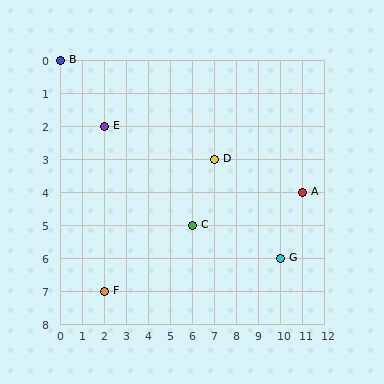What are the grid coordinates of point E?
Point E is at grid coordinates (2, 2).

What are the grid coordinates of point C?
Point C is at grid coordinates (6, 5).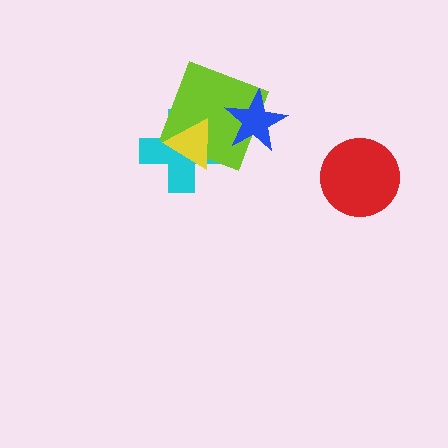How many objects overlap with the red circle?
0 objects overlap with the red circle.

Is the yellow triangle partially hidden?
No, no other shape covers it.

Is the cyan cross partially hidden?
Yes, it is partially covered by another shape.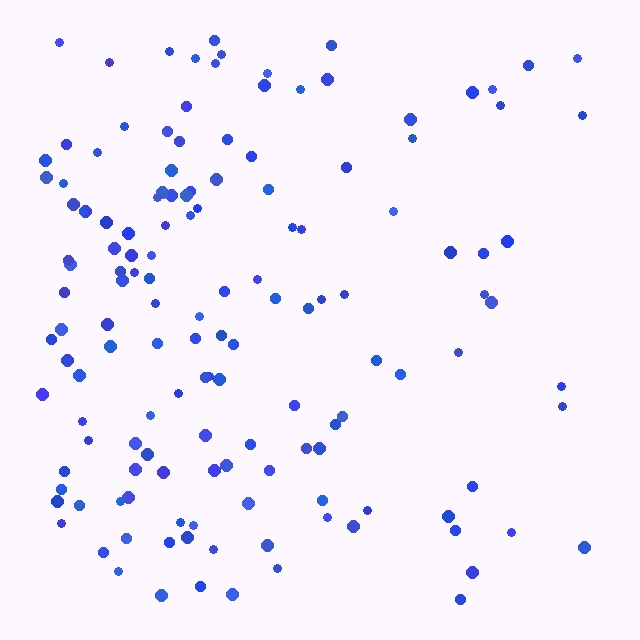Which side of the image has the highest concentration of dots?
The left.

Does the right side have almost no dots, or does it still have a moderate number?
Still a moderate number, just noticeably fewer than the left.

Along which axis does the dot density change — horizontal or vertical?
Horizontal.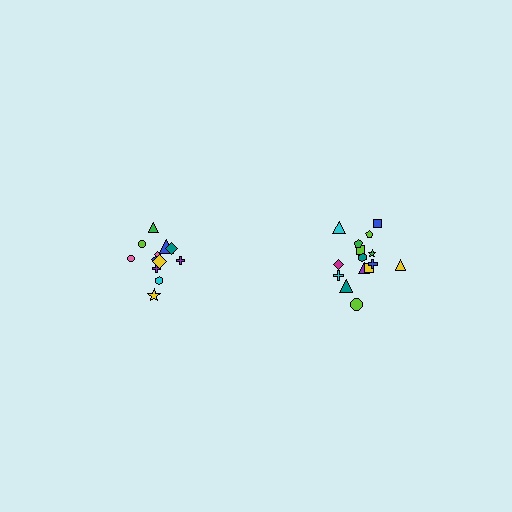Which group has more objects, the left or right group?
The right group.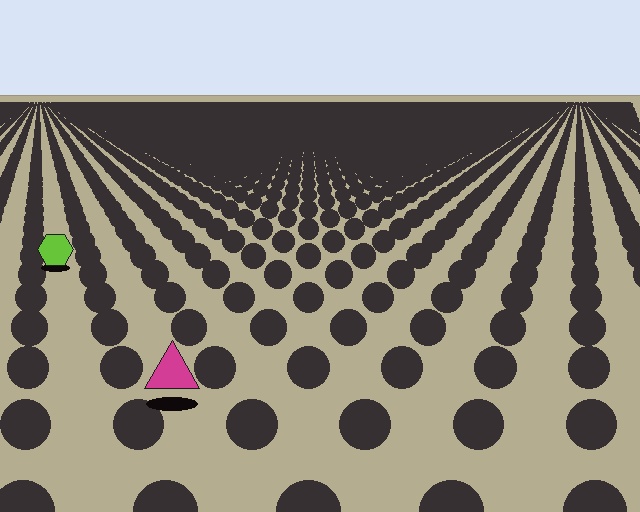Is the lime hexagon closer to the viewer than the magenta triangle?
No. The magenta triangle is closer — you can tell from the texture gradient: the ground texture is coarser near it.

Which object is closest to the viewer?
The magenta triangle is closest. The texture marks near it are larger and more spread out.